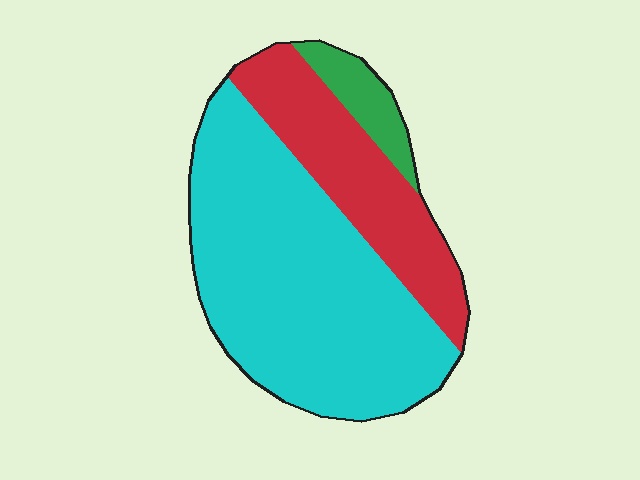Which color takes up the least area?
Green, at roughly 10%.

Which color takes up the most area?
Cyan, at roughly 65%.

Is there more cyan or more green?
Cyan.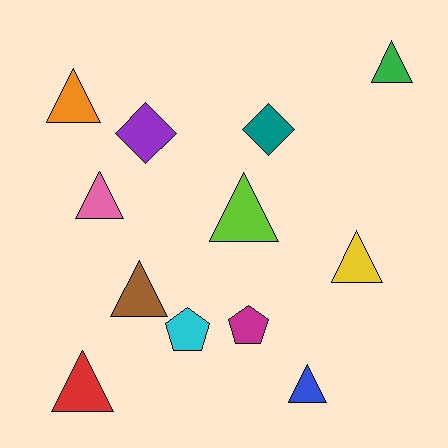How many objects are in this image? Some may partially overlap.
There are 12 objects.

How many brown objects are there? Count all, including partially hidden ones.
There is 1 brown object.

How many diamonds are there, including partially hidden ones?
There are 2 diamonds.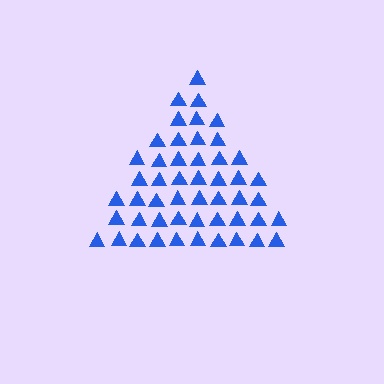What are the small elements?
The small elements are triangles.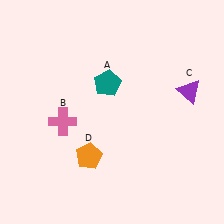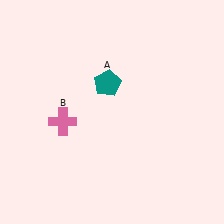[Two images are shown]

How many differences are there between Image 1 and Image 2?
There are 2 differences between the two images.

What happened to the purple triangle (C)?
The purple triangle (C) was removed in Image 2. It was in the top-right area of Image 1.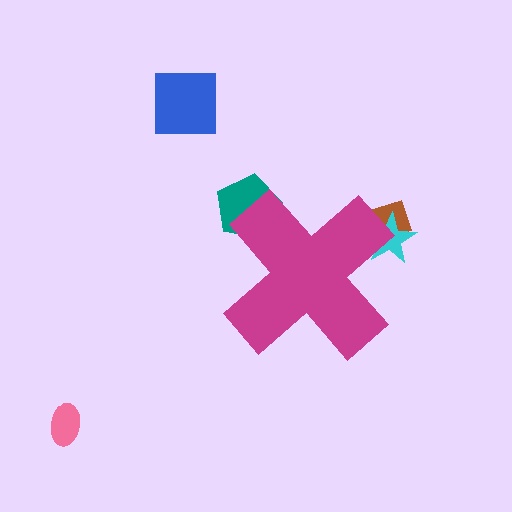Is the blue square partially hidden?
No, the blue square is fully visible.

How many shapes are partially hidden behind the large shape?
3 shapes are partially hidden.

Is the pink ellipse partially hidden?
No, the pink ellipse is fully visible.